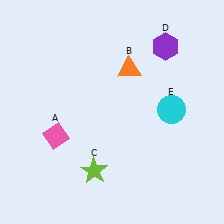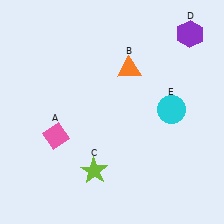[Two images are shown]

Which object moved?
The purple hexagon (D) moved right.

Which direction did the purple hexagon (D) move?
The purple hexagon (D) moved right.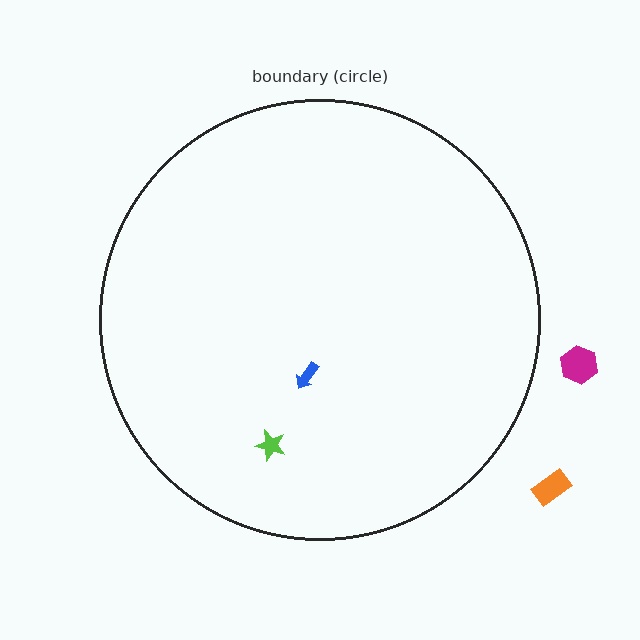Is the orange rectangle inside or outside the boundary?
Outside.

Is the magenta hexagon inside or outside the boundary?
Outside.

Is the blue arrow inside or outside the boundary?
Inside.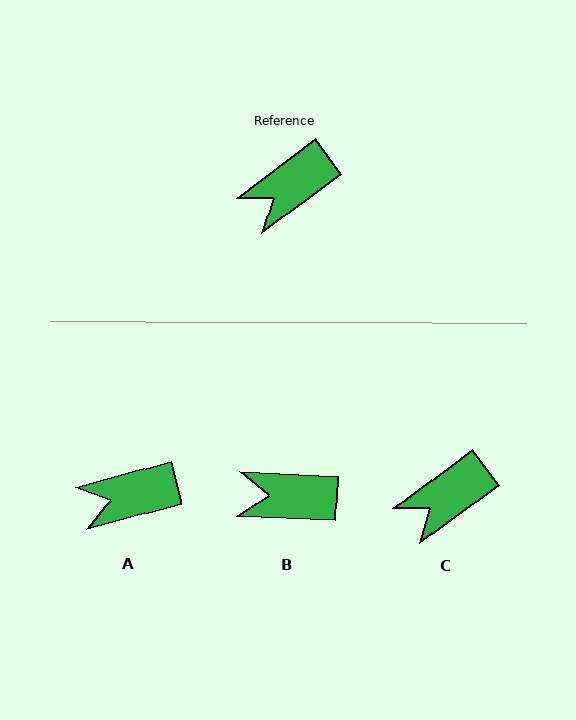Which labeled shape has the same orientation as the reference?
C.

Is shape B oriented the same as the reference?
No, it is off by about 40 degrees.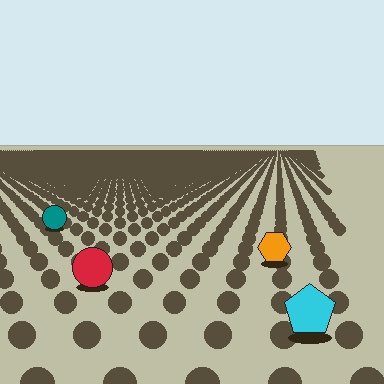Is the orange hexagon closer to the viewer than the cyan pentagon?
No. The cyan pentagon is closer — you can tell from the texture gradient: the ground texture is coarser near it.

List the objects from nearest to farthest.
From nearest to farthest: the cyan pentagon, the red circle, the orange hexagon, the teal circle.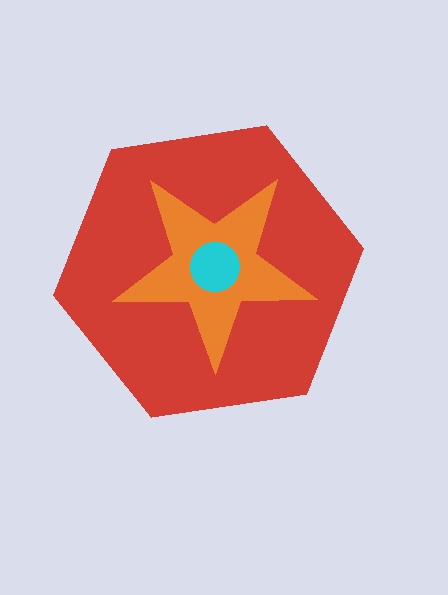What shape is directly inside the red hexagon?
The orange star.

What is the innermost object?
The cyan circle.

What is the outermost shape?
The red hexagon.